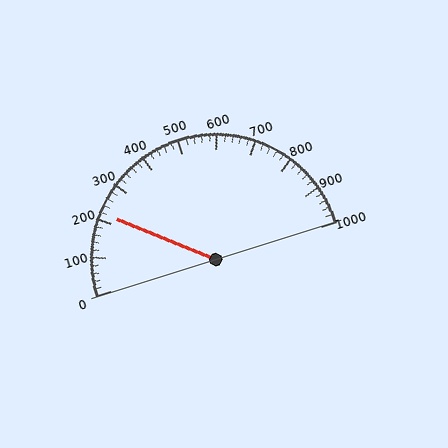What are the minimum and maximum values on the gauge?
The gauge ranges from 0 to 1000.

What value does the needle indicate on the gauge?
The needle indicates approximately 220.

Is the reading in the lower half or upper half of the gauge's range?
The reading is in the lower half of the range (0 to 1000).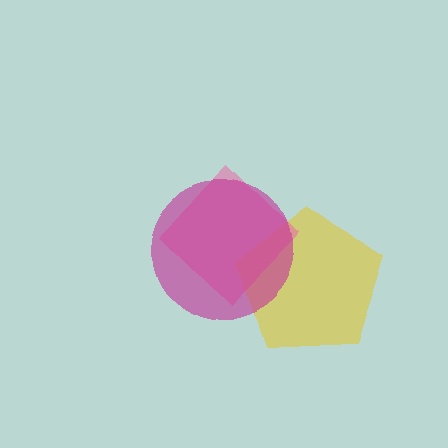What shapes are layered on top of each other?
The layered shapes are: a yellow pentagon, a pink diamond, a magenta circle.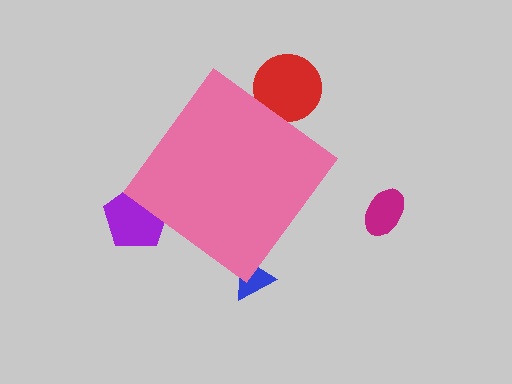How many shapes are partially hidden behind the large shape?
3 shapes are partially hidden.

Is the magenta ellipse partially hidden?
No, the magenta ellipse is fully visible.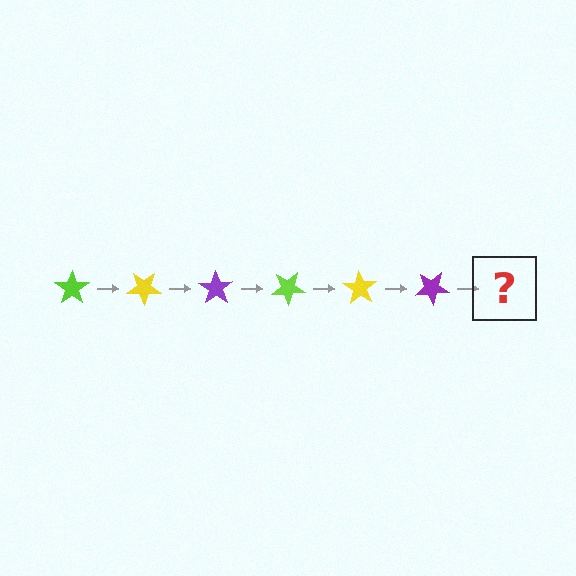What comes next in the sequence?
The next element should be a lime star, rotated 210 degrees from the start.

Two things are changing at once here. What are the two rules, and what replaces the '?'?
The two rules are that it rotates 35 degrees each step and the color cycles through lime, yellow, and purple. The '?' should be a lime star, rotated 210 degrees from the start.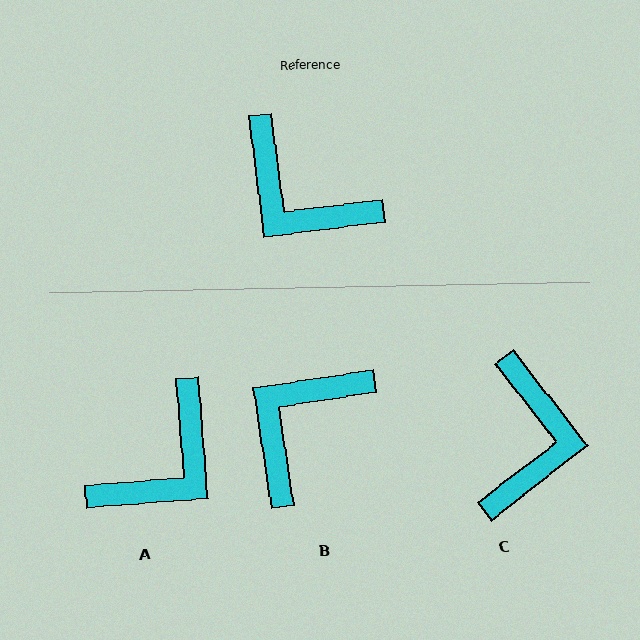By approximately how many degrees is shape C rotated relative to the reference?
Approximately 121 degrees counter-clockwise.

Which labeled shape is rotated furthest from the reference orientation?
C, about 121 degrees away.